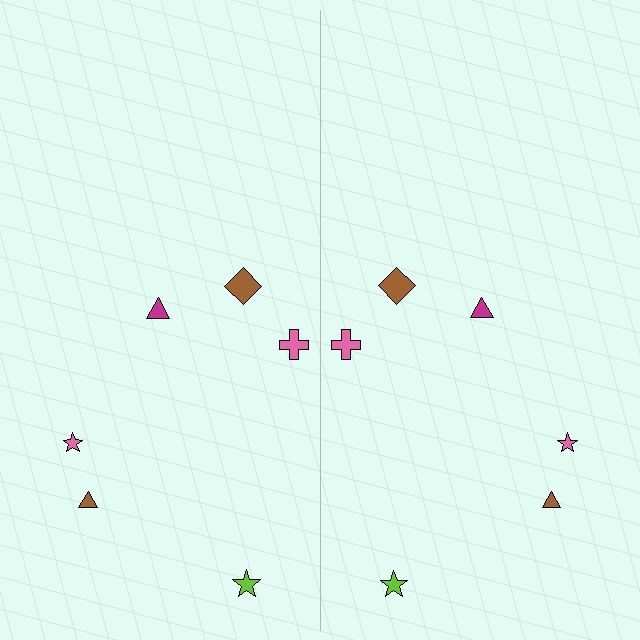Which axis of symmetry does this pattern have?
The pattern has a vertical axis of symmetry running through the center of the image.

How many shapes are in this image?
There are 12 shapes in this image.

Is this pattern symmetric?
Yes, this pattern has bilateral (reflection) symmetry.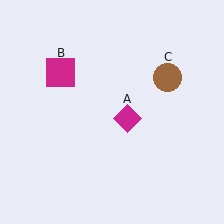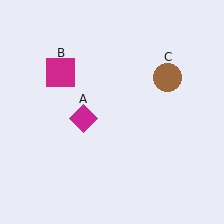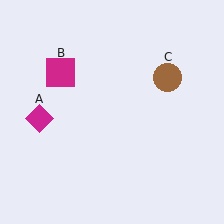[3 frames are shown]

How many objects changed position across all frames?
1 object changed position: magenta diamond (object A).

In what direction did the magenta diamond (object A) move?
The magenta diamond (object A) moved left.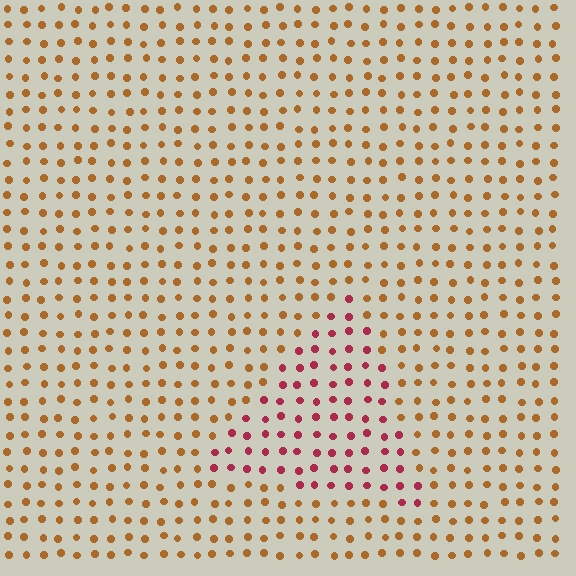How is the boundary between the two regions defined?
The boundary is defined purely by a slight shift in hue (about 46 degrees). Spacing, size, and orientation are identical on both sides.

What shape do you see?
I see a triangle.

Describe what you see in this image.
The image is filled with small brown elements in a uniform arrangement. A triangle-shaped region is visible where the elements are tinted to a slightly different hue, forming a subtle color boundary.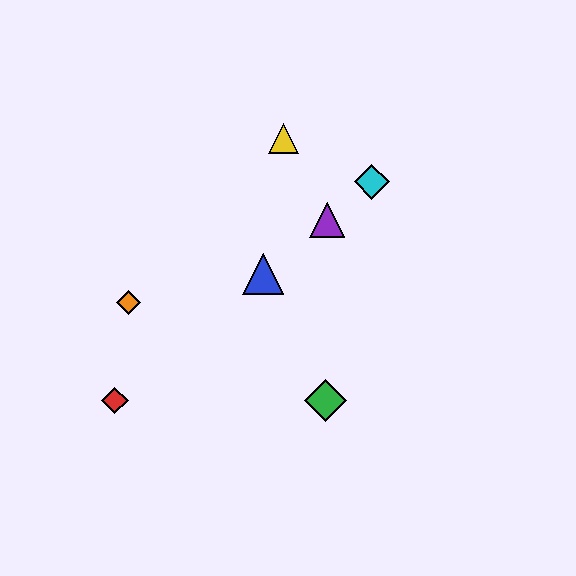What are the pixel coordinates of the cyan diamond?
The cyan diamond is at (372, 182).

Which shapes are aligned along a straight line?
The red diamond, the blue triangle, the purple triangle, the cyan diamond are aligned along a straight line.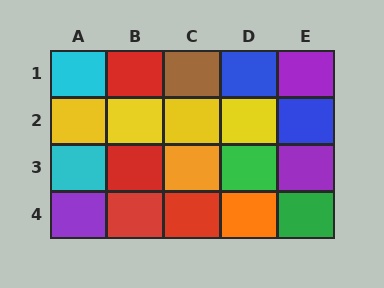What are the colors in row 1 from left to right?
Cyan, red, brown, blue, purple.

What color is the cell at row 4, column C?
Red.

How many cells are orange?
2 cells are orange.